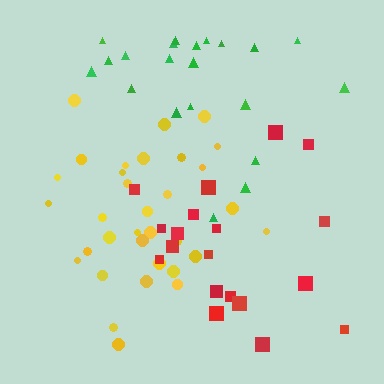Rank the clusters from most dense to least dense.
yellow, green, red.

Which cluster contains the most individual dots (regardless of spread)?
Yellow (33).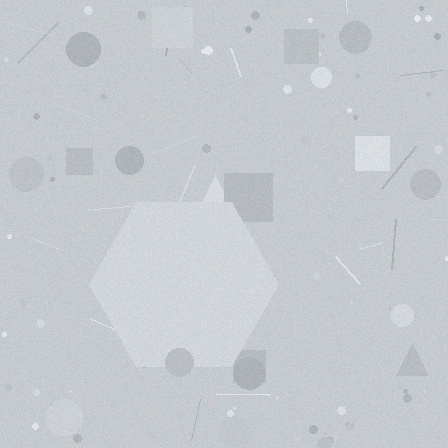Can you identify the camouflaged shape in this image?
The camouflaged shape is a hexagon.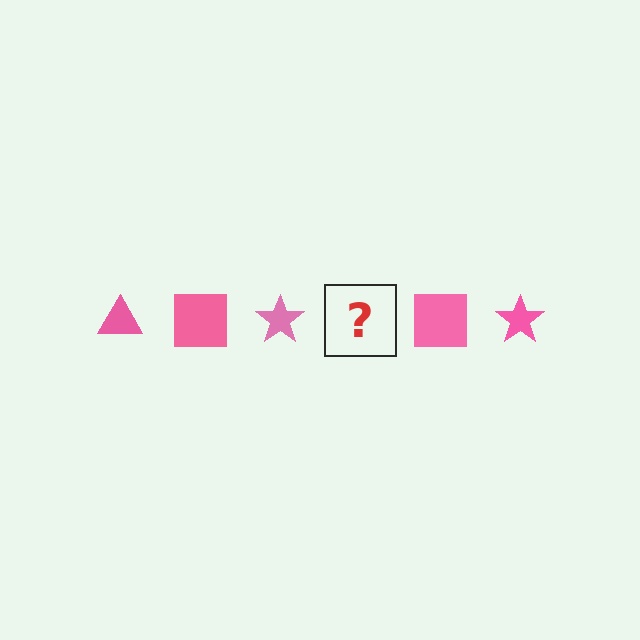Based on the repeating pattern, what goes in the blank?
The blank should be a pink triangle.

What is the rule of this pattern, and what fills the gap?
The rule is that the pattern cycles through triangle, square, star shapes in pink. The gap should be filled with a pink triangle.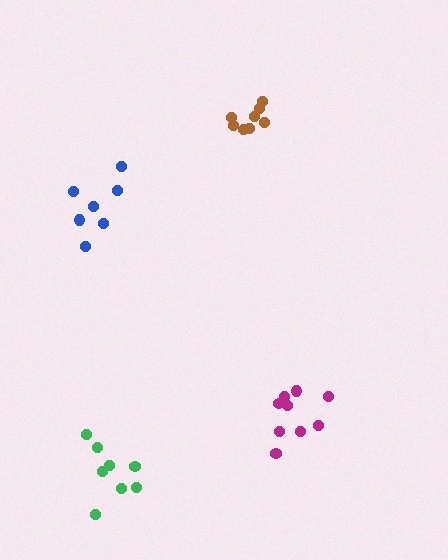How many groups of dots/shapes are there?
There are 4 groups.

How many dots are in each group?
Group 1: 9 dots, Group 2: 7 dots, Group 3: 8 dots, Group 4: 8 dots (32 total).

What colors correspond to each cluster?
The clusters are colored: magenta, blue, brown, green.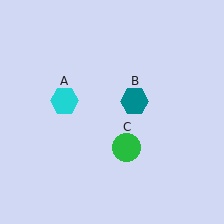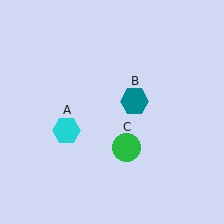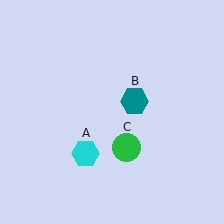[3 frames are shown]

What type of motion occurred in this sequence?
The cyan hexagon (object A) rotated counterclockwise around the center of the scene.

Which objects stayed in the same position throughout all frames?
Teal hexagon (object B) and green circle (object C) remained stationary.